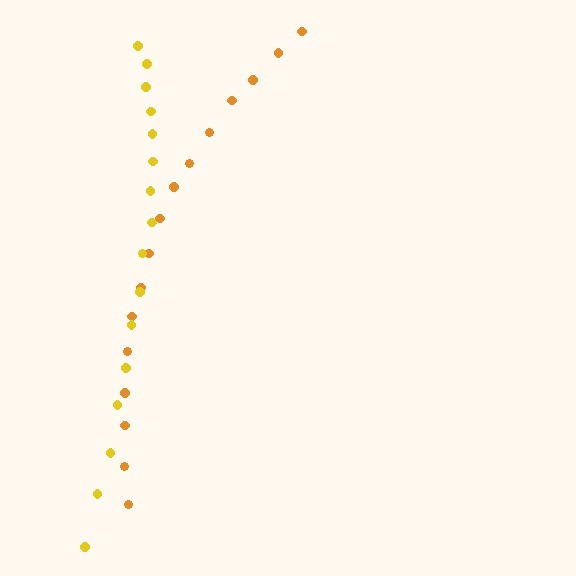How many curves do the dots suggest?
There are 2 distinct paths.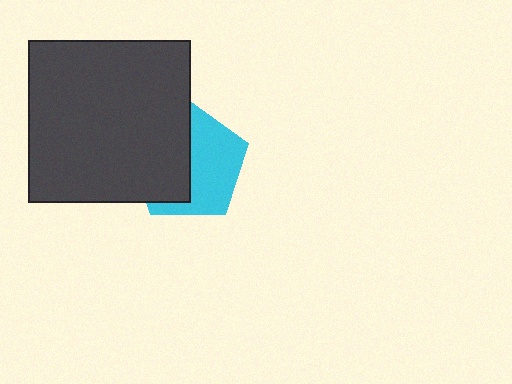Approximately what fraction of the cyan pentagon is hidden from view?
Roughly 49% of the cyan pentagon is hidden behind the dark gray square.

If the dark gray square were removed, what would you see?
You would see the complete cyan pentagon.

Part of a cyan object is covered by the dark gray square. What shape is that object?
It is a pentagon.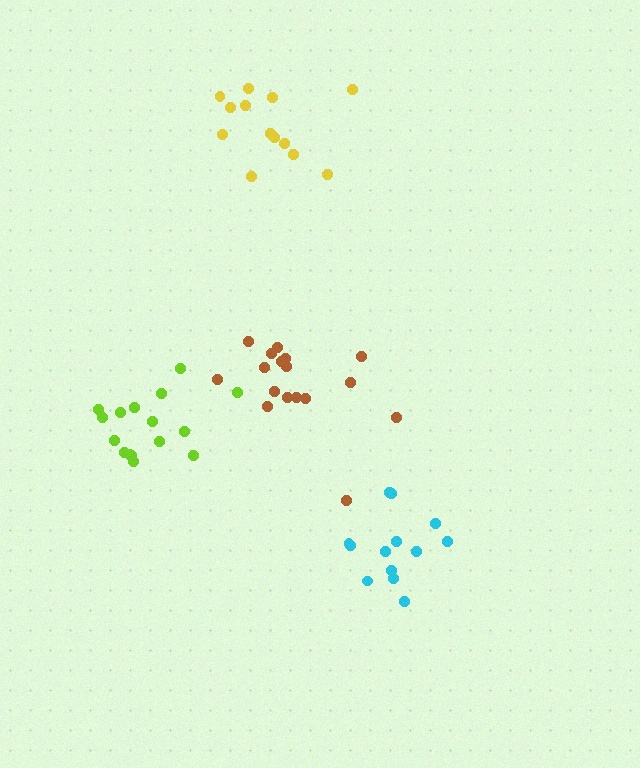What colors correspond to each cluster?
The clusters are colored: yellow, brown, lime, cyan.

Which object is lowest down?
The cyan cluster is bottommost.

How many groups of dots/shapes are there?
There are 4 groups.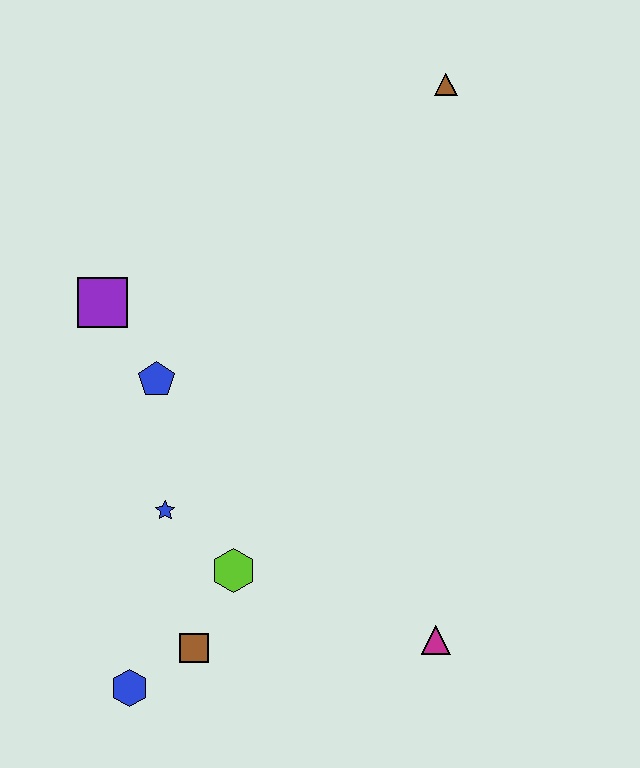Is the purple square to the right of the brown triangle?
No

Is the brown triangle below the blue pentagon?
No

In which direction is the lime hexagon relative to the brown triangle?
The lime hexagon is below the brown triangle.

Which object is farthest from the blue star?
The brown triangle is farthest from the blue star.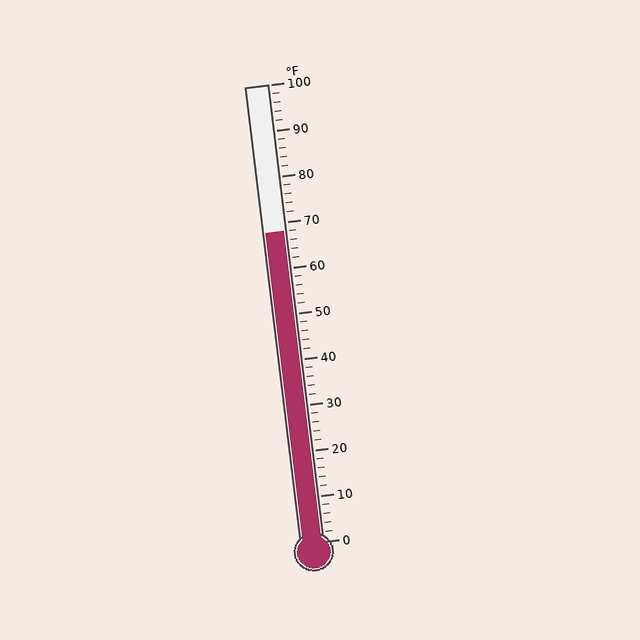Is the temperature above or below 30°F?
The temperature is above 30°F.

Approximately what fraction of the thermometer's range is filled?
The thermometer is filled to approximately 70% of its range.